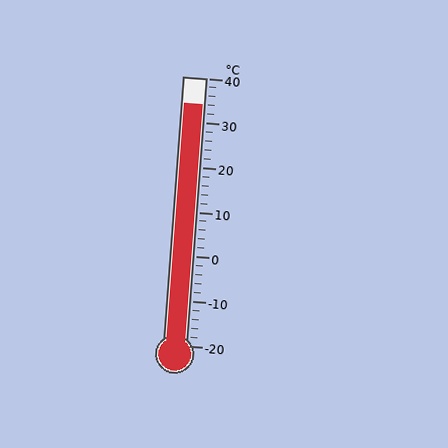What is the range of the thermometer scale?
The thermometer scale ranges from -20°C to 40°C.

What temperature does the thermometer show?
The thermometer shows approximately 34°C.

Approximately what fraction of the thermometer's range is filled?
The thermometer is filled to approximately 90% of its range.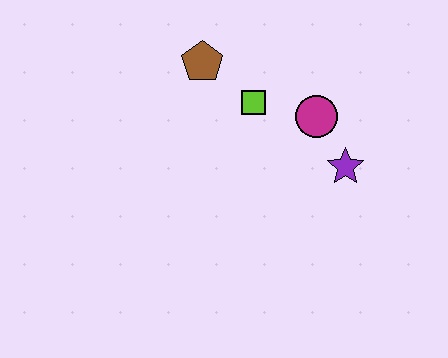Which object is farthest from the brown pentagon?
The purple star is farthest from the brown pentagon.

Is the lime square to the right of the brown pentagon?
Yes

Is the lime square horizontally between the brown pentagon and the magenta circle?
Yes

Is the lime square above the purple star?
Yes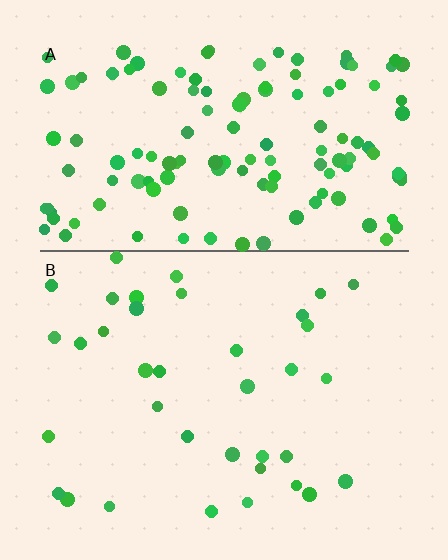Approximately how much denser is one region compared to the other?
Approximately 3.6× — region A over region B.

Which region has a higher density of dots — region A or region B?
A (the top).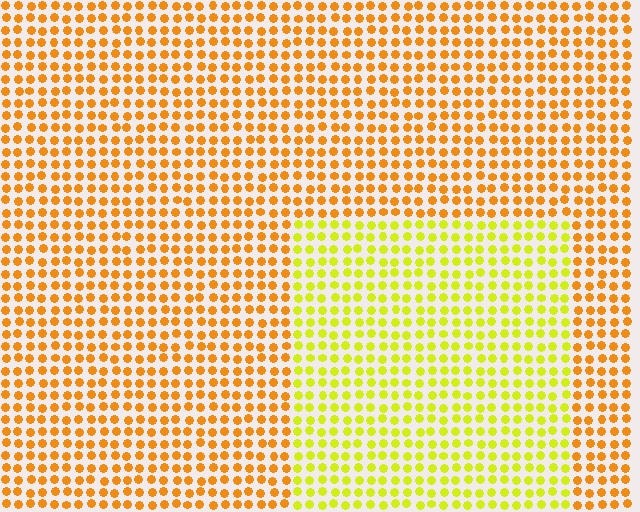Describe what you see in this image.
The image is filled with small orange elements in a uniform arrangement. A rectangle-shaped region is visible where the elements are tinted to a slightly different hue, forming a subtle color boundary.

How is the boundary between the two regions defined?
The boundary is defined purely by a slight shift in hue (about 36 degrees). Spacing, size, and orientation are identical on both sides.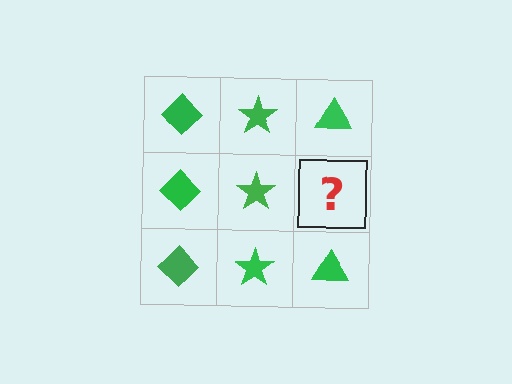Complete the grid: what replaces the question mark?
The question mark should be replaced with a green triangle.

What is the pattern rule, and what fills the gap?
The rule is that each column has a consistent shape. The gap should be filled with a green triangle.